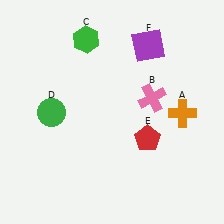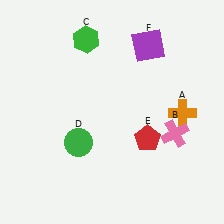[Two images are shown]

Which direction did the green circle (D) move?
The green circle (D) moved down.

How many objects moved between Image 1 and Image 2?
2 objects moved between the two images.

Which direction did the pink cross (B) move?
The pink cross (B) moved down.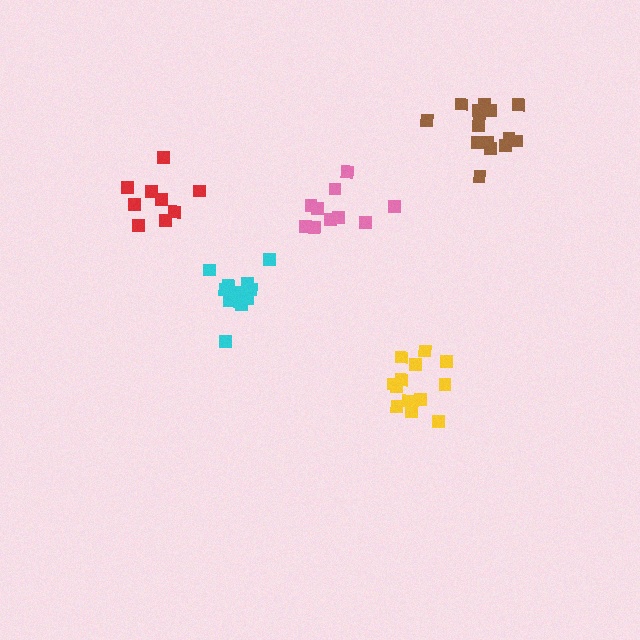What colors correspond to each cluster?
The clusters are colored: yellow, cyan, pink, brown, red.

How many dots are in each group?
Group 1: 13 dots, Group 2: 11 dots, Group 3: 10 dots, Group 4: 15 dots, Group 5: 9 dots (58 total).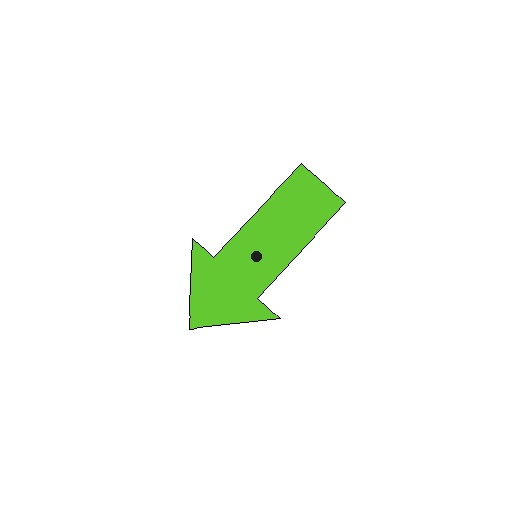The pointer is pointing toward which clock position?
Roughly 7 o'clock.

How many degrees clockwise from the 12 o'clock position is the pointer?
Approximately 223 degrees.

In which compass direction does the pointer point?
Southwest.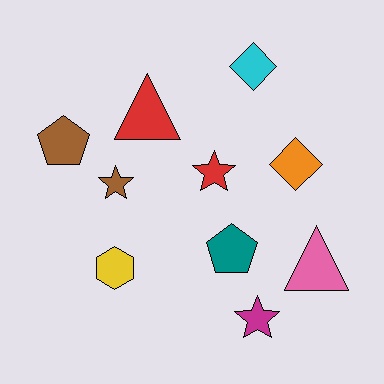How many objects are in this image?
There are 10 objects.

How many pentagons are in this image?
There are 2 pentagons.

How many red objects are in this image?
There are 2 red objects.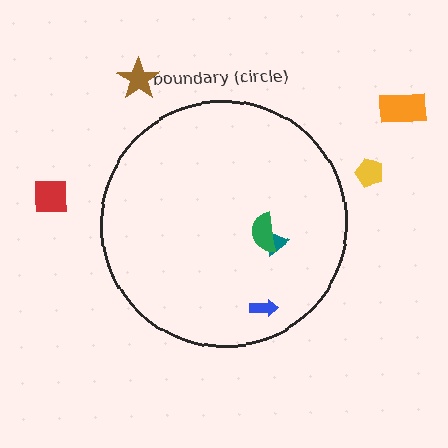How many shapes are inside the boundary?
3 inside, 4 outside.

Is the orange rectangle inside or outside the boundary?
Outside.